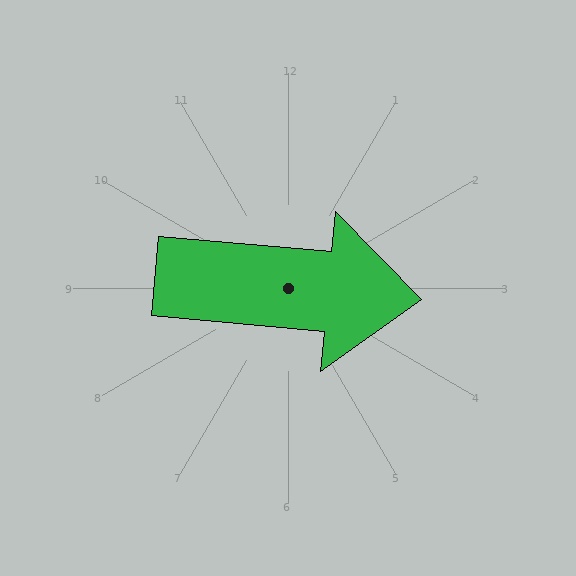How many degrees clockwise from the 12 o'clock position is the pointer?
Approximately 95 degrees.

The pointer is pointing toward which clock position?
Roughly 3 o'clock.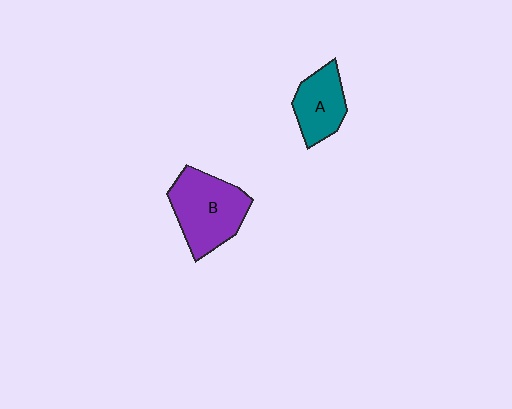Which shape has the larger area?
Shape B (purple).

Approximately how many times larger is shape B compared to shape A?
Approximately 1.5 times.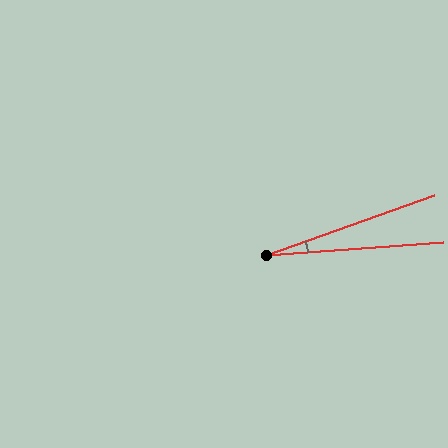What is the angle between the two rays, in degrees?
Approximately 15 degrees.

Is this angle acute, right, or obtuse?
It is acute.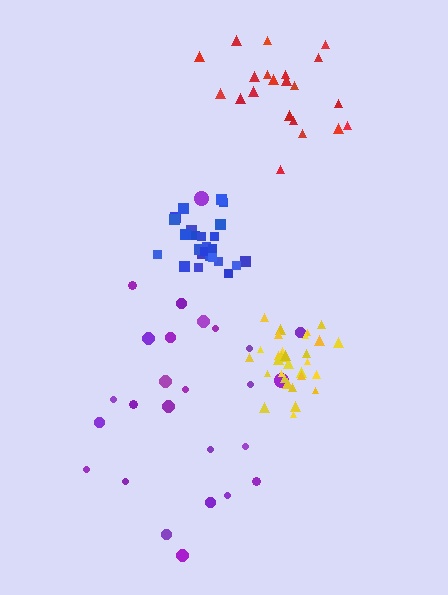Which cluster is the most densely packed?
Blue.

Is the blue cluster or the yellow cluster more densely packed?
Blue.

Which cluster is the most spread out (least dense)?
Purple.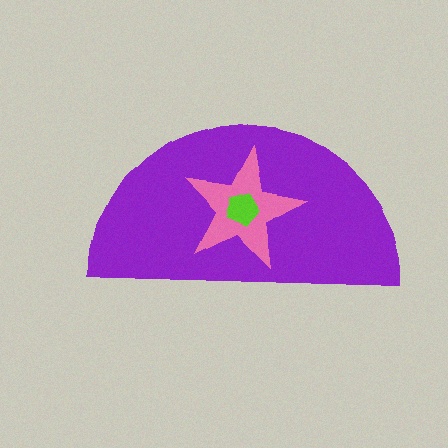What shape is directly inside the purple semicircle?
The pink star.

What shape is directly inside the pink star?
The lime pentagon.